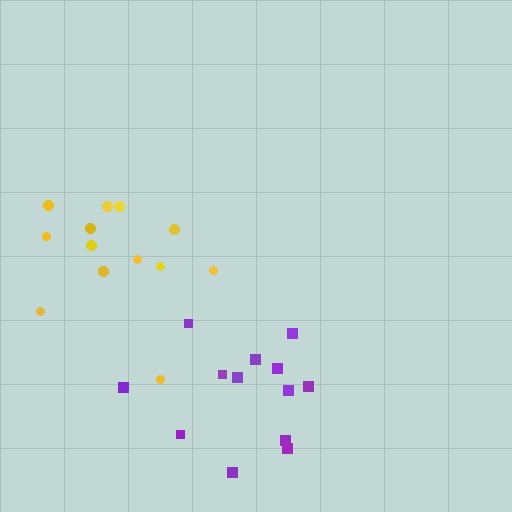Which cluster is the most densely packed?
Purple.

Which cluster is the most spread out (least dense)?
Yellow.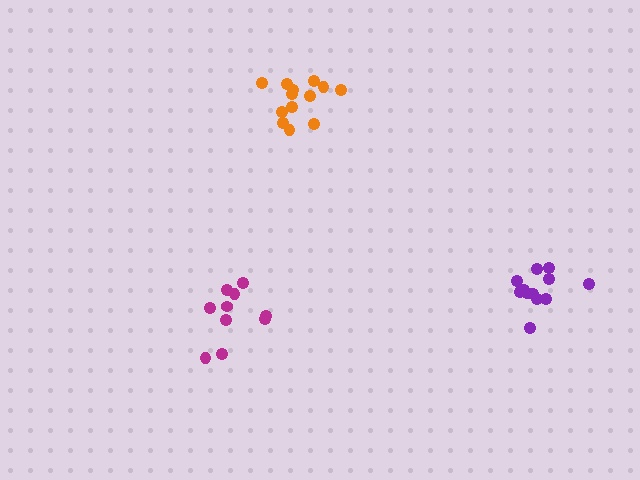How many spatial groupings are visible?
There are 3 spatial groupings.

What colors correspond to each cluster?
The clusters are colored: orange, purple, magenta.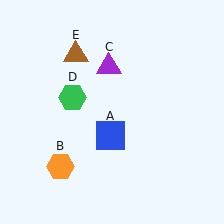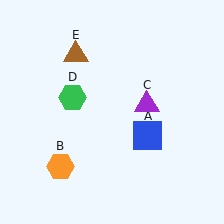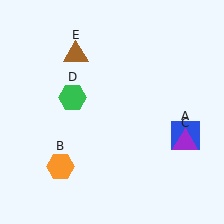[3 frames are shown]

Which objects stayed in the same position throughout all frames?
Orange hexagon (object B) and green hexagon (object D) and brown triangle (object E) remained stationary.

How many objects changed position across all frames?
2 objects changed position: blue square (object A), purple triangle (object C).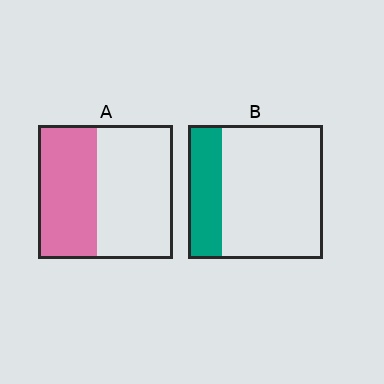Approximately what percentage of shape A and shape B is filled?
A is approximately 45% and B is approximately 25%.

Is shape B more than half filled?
No.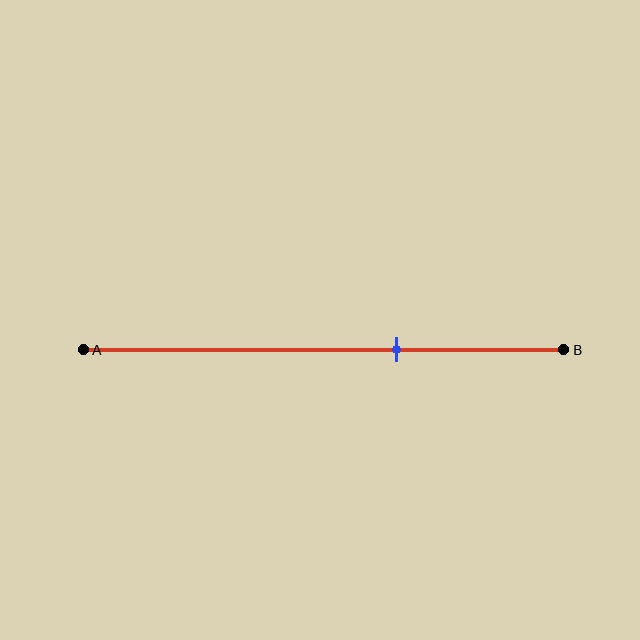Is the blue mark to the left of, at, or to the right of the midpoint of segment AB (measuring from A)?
The blue mark is to the right of the midpoint of segment AB.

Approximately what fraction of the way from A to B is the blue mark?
The blue mark is approximately 65% of the way from A to B.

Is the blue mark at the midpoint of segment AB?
No, the mark is at about 65% from A, not at the 50% midpoint.